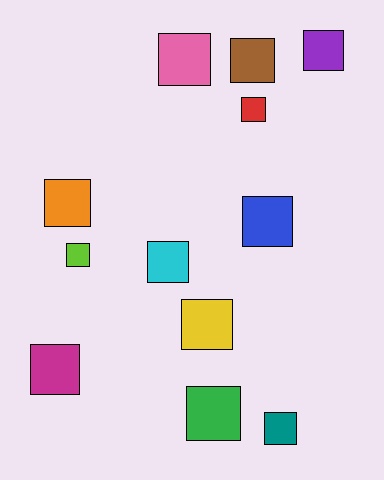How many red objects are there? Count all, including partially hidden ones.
There is 1 red object.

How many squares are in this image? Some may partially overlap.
There are 12 squares.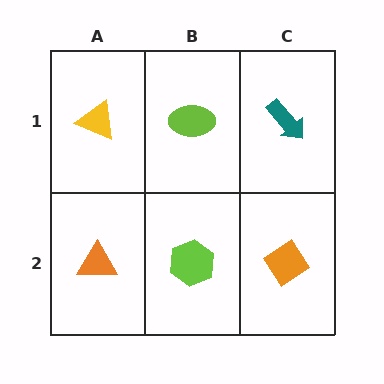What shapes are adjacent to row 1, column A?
An orange triangle (row 2, column A), a lime ellipse (row 1, column B).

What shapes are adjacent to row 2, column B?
A lime ellipse (row 1, column B), an orange triangle (row 2, column A), an orange diamond (row 2, column C).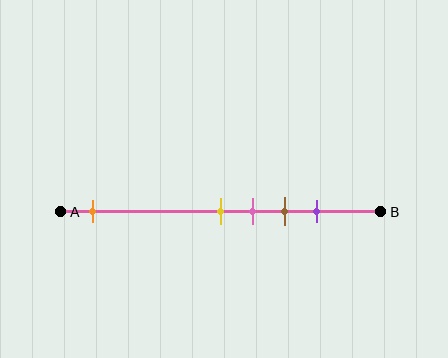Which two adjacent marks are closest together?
The yellow and pink marks are the closest adjacent pair.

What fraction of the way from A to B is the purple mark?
The purple mark is approximately 80% (0.8) of the way from A to B.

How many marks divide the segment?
There are 5 marks dividing the segment.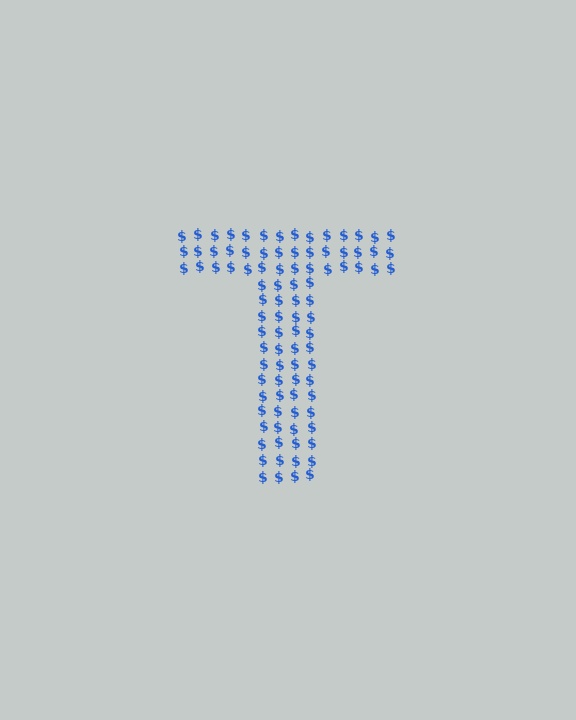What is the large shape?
The large shape is the letter T.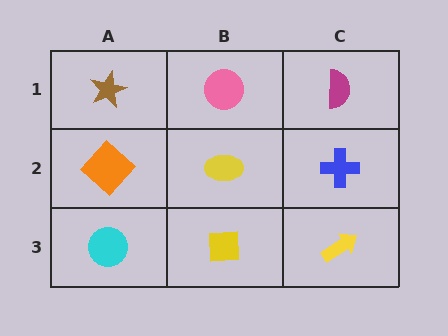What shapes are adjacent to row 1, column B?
A yellow ellipse (row 2, column B), a brown star (row 1, column A), a magenta semicircle (row 1, column C).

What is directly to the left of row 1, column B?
A brown star.